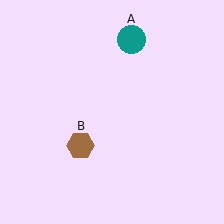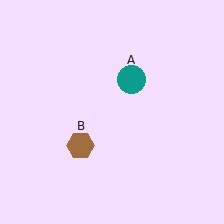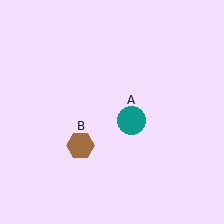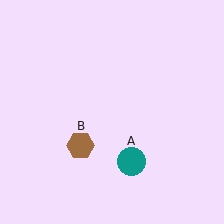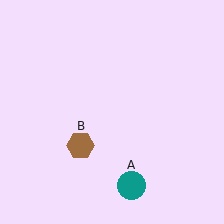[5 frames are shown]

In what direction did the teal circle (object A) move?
The teal circle (object A) moved down.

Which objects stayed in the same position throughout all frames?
Brown hexagon (object B) remained stationary.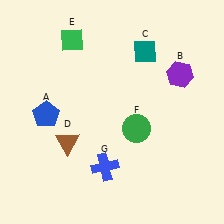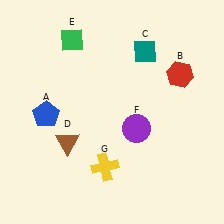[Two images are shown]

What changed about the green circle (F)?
In Image 1, F is green. In Image 2, it changed to purple.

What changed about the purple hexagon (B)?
In Image 1, B is purple. In Image 2, it changed to red.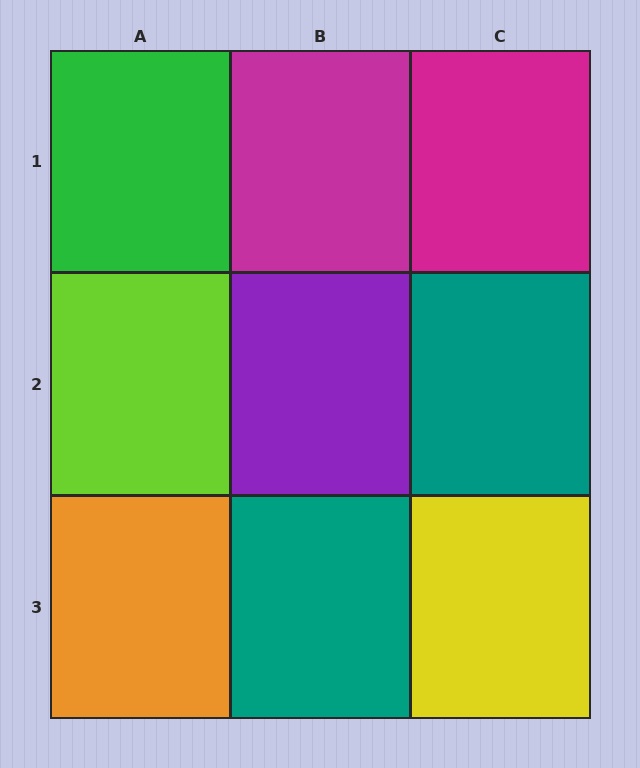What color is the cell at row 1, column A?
Green.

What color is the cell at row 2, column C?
Teal.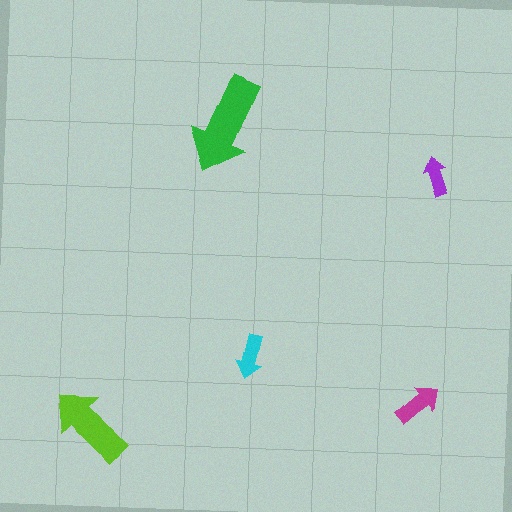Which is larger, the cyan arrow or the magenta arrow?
The magenta one.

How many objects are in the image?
There are 5 objects in the image.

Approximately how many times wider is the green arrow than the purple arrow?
About 2.5 times wider.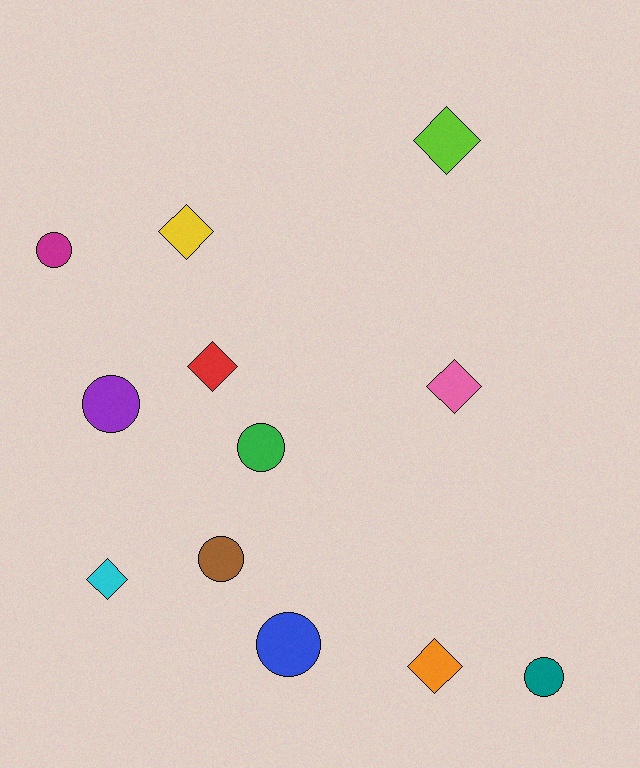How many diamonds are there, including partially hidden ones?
There are 6 diamonds.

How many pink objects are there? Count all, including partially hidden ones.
There is 1 pink object.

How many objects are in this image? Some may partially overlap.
There are 12 objects.